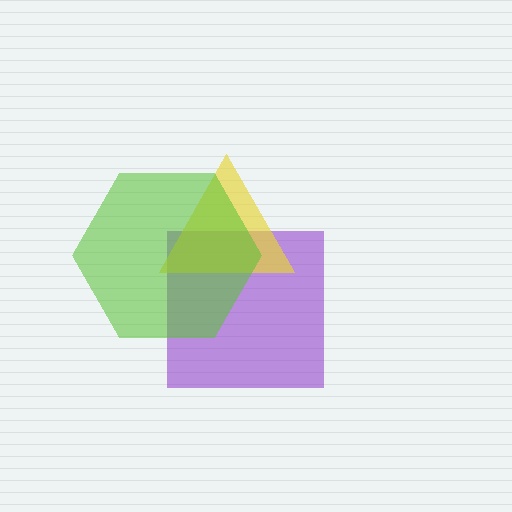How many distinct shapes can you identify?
There are 3 distinct shapes: a purple square, a yellow triangle, a lime hexagon.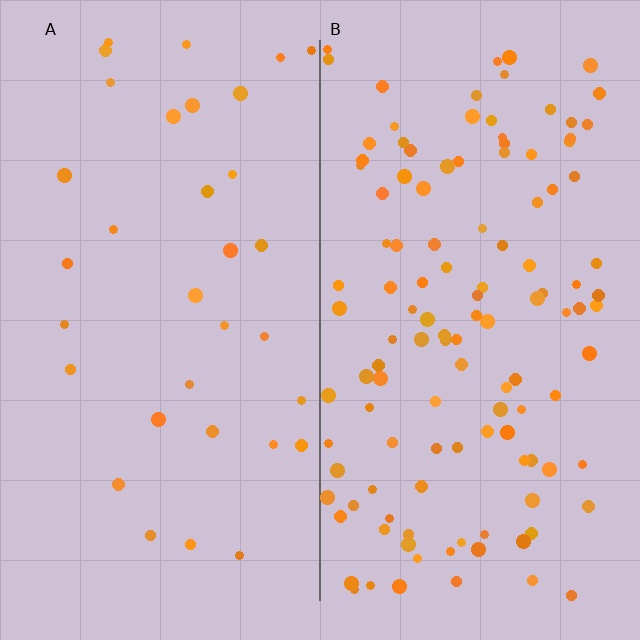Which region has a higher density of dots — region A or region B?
B (the right).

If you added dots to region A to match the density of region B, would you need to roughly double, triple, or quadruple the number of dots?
Approximately quadruple.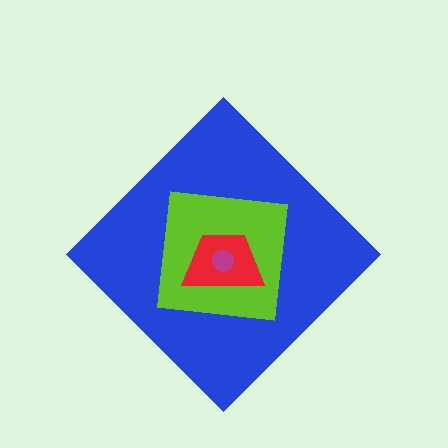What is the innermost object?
The magenta circle.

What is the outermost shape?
The blue diamond.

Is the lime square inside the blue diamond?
Yes.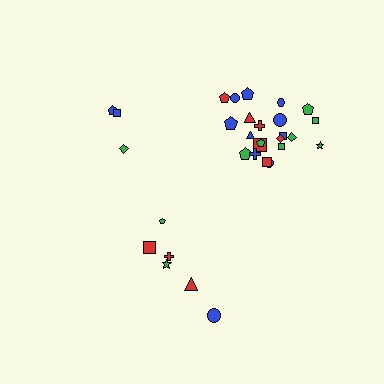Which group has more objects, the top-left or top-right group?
The top-right group.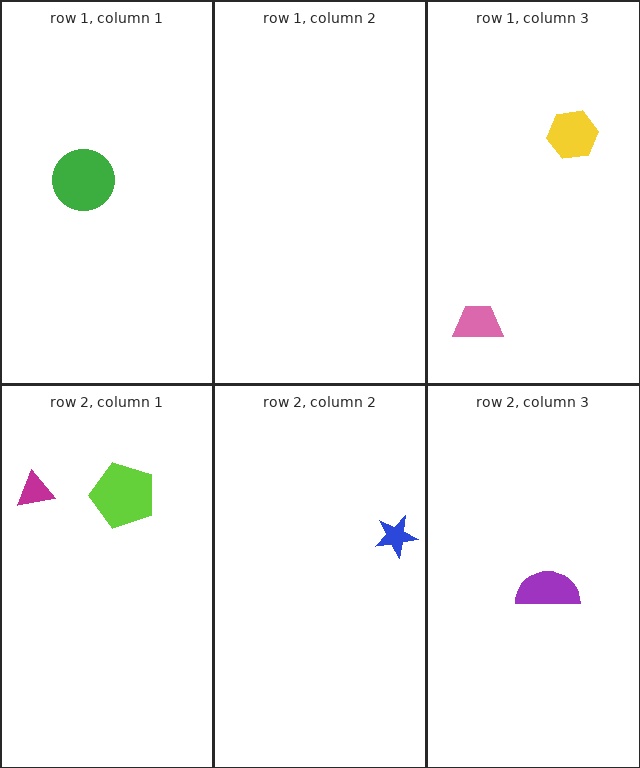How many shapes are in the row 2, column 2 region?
1.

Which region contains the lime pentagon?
The row 2, column 1 region.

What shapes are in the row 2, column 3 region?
The purple semicircle.